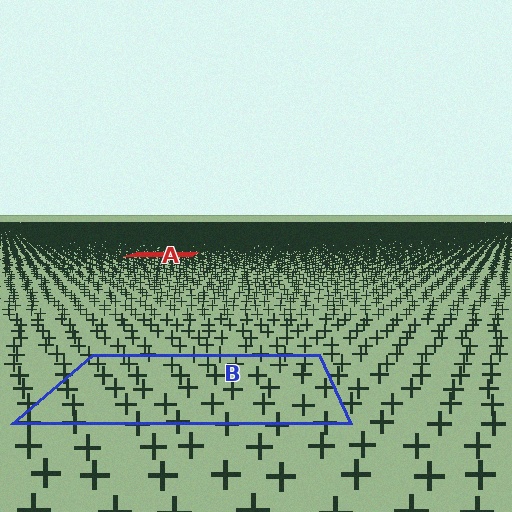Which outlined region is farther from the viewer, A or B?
Region A is farther from the viewer — the texture elements inside it appear smaller and more densely packed.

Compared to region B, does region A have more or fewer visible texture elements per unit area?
Region A has more texture elements per unit area — they are packed more densely because it is farther away.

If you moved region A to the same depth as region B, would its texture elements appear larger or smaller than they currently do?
They would appear larger. At a closer depth, the same texture elements are projected at a bigger on-screen size.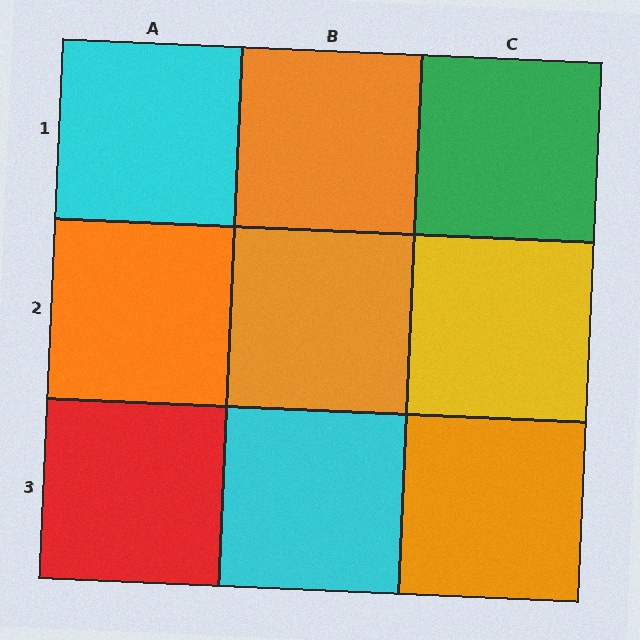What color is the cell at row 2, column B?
Orange.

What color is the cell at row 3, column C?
Orange.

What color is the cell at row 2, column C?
Yellow.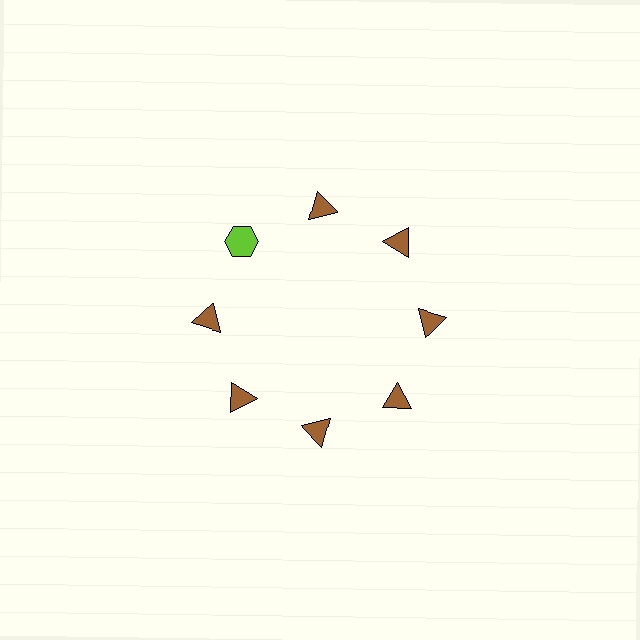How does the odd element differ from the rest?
It differs in both color (lime instead of brown) and shape (hexagon instead of triangle).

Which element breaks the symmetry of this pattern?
The lime hexagon at roughly the 10 o'clock position breaks the symmetry. All other shapes are brown triangles.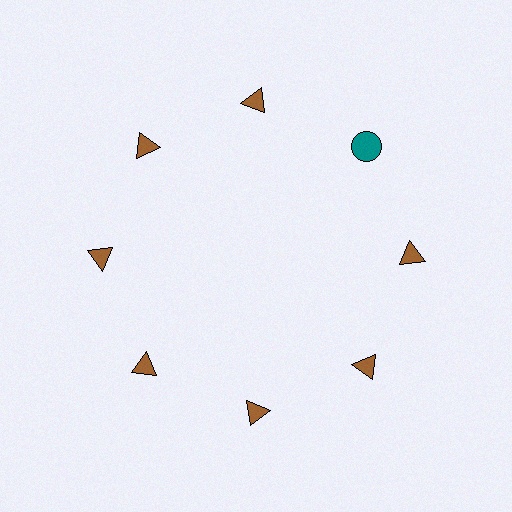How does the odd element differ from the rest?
It differs in both color (teal instead of brown) and shape (circle instead of triangle).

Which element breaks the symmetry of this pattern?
The teal circle at roughly the 2 o'clock position breaks the symmetry. All other shapes are brown triangles.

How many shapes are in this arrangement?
There are 8 shapes arranged in a ring pattern.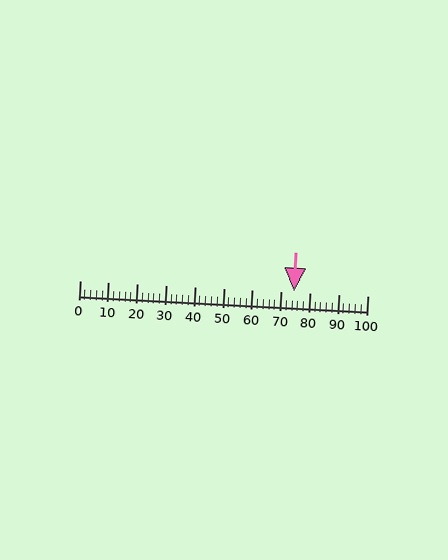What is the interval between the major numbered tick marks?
The major tick marks are spaced 10 units apart.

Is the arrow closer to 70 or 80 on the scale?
The arrow is closer to 70.